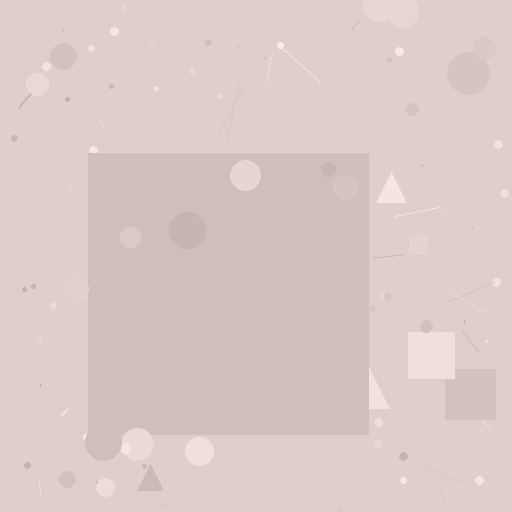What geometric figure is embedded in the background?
A square is embedded in the background.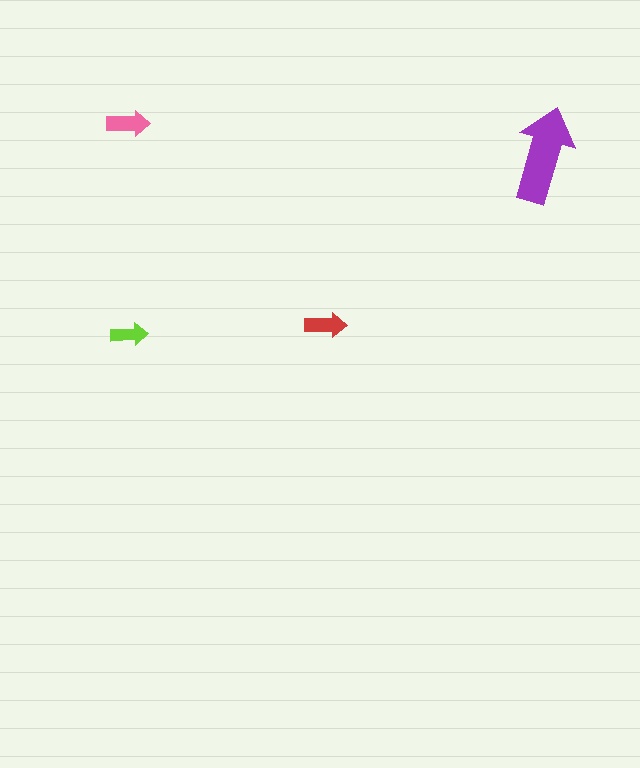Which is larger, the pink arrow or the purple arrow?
The purple one.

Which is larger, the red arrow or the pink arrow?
The pink one.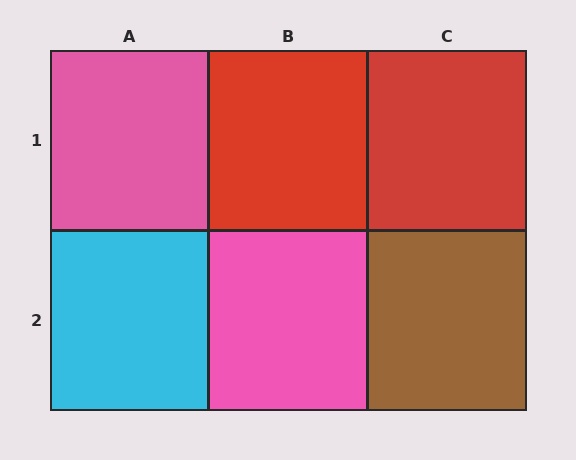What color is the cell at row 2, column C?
Brown.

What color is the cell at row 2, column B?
Pink.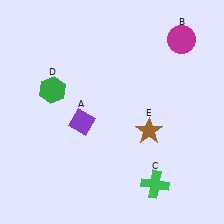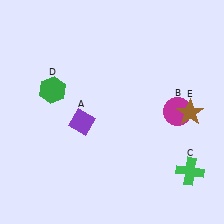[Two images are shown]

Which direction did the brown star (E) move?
The brown star (E) moved right.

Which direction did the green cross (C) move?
The green cross (C) moved right.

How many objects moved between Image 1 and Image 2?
3 objects moved between the two images.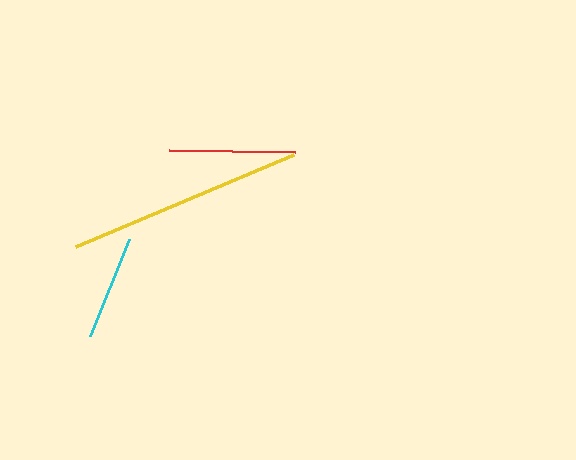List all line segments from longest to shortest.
From longest to shortest: yellow, red, cyan.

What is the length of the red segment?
The red segment is approximately 126 pixels long.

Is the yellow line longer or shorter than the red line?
The yellow line is longer than the red line.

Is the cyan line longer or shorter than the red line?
The red line is longer than the cyan line.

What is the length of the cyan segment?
The cyan segment is approximately 105 pixels long.